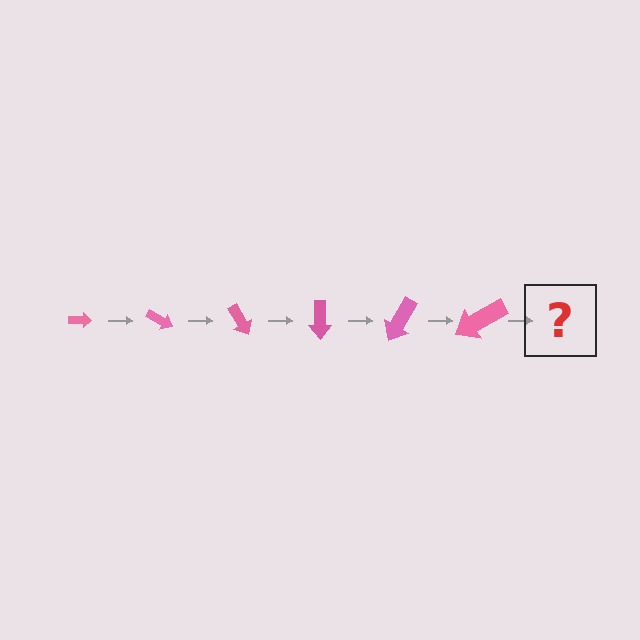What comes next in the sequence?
The next element should be an arrow, larger than the previous one and rotated 180 degrees from the start.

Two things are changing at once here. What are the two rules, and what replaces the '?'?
The two rules are that the arrow grows larger each step and it rotates 30 degrees each step. The '?' should be an arrow, larger than the previous one and rotated 180 degrees from the start.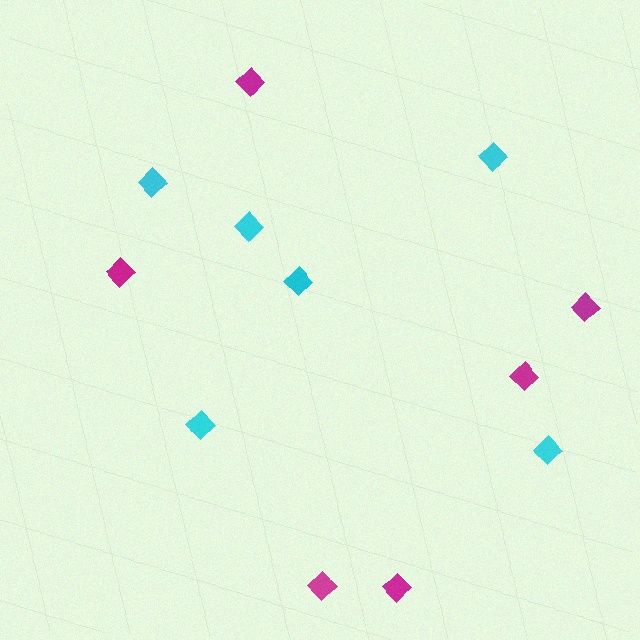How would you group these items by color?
There are 2 groups: one group of magenta diamonds (6) and one group of cyan diamonds (6).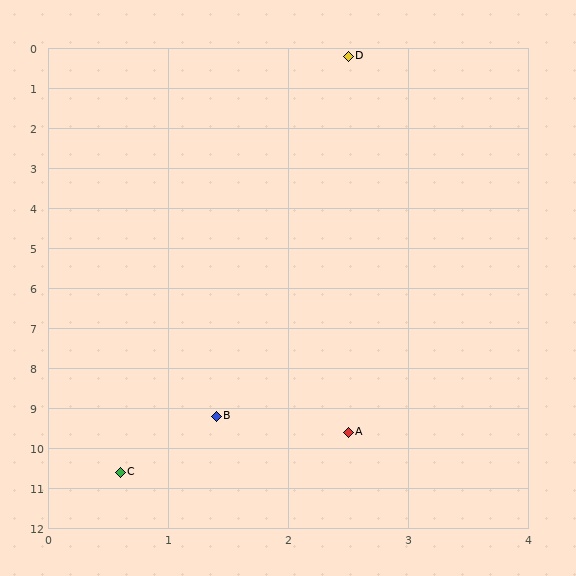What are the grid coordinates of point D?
Point D is at approximately (2.5, 0.2).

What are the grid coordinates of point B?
Point B is at approximately (1.4, 9.2).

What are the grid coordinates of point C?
Point C is at approximately (0.6, 10.6).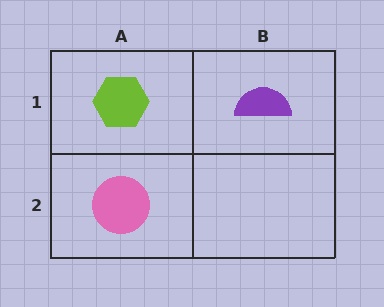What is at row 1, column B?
A purple semicircle.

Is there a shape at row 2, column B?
No, that cell is empty.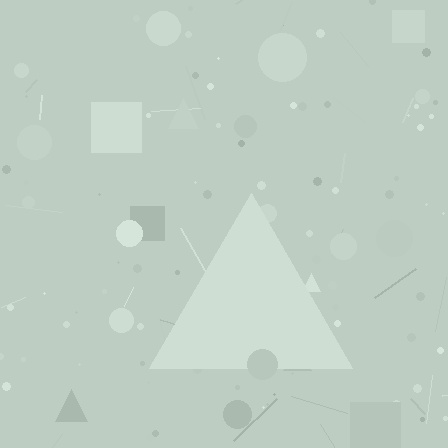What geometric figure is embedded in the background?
A triangle is embedded in the background.